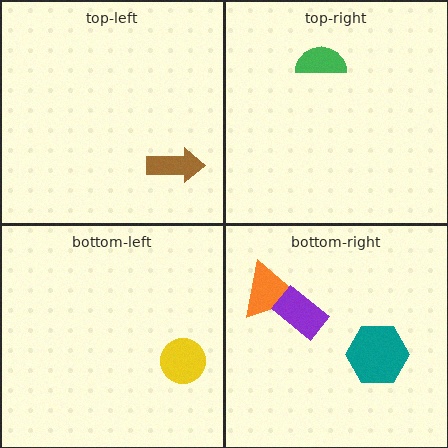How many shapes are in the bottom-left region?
1.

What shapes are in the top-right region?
The green semicircle.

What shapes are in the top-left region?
The brown arrow.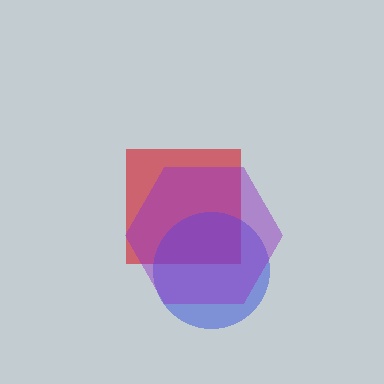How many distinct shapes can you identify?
There are 3 distinct shapes: a red square, a blue circle, a purple hexagon.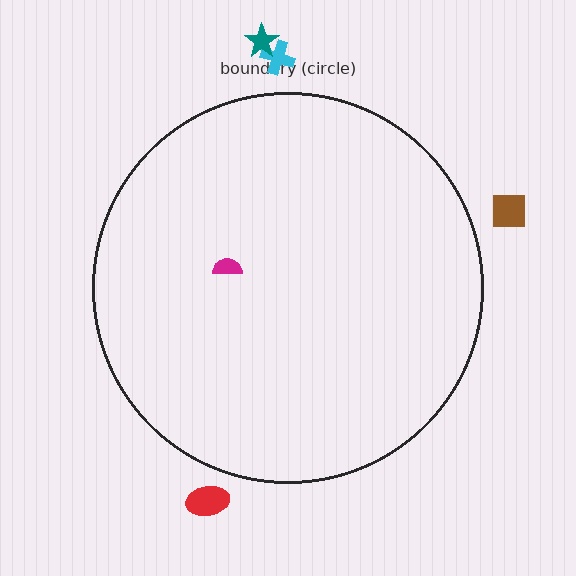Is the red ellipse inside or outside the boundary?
Outside.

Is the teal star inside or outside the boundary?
Outside.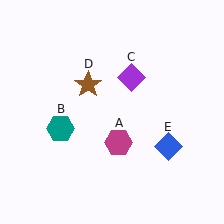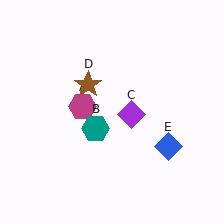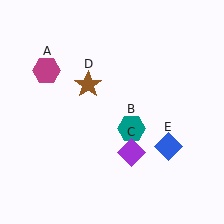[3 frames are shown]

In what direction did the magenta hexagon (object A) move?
The magenta hexagon (object A) moved up and to the left.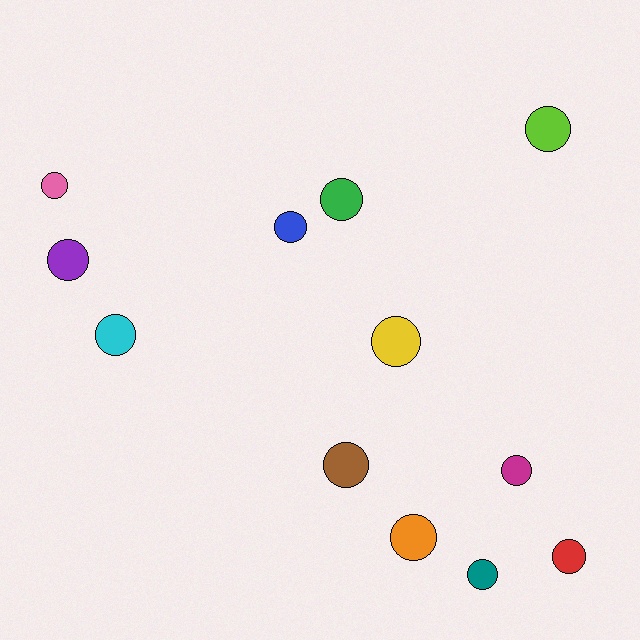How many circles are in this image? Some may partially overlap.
There are 12 circles.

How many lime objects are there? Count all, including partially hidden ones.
There is 1 lime object.